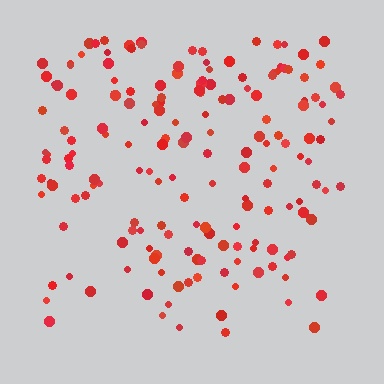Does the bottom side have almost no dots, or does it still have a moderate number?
Still a moderate number, just noticeably fewer than the top.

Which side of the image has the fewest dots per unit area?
The bottom.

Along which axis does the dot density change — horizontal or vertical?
Vertical.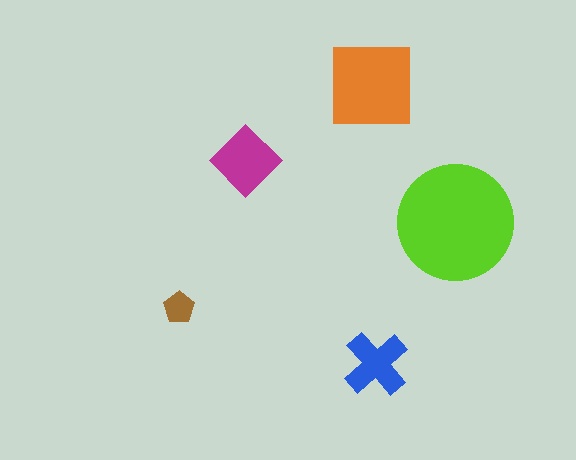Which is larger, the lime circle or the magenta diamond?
The lime circle.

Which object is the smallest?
The brown pentagon.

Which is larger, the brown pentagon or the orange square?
The orange square.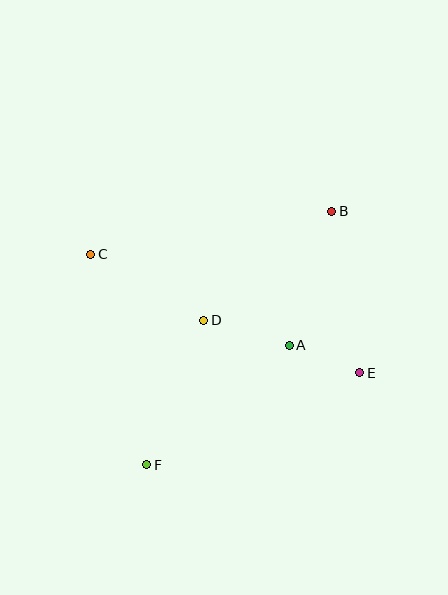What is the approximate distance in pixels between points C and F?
The distance between C and F is approximately 218 pixels.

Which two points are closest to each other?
Points A and E are closest to each other.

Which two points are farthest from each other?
Points B and F are farthest from each other.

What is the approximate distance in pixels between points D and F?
The distance between D and F is approximately 156 pixels.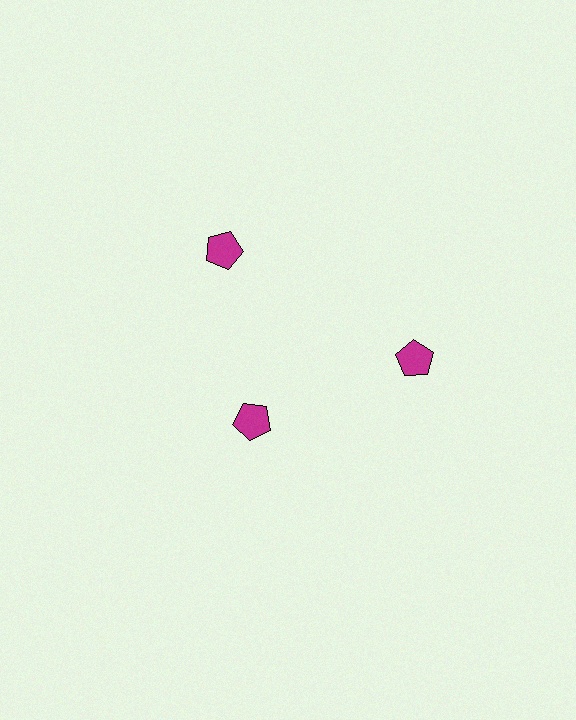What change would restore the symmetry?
The symmetry would be restored by moving it outward, back onto the ring so that all 3 pentagons sit at equal angles and equal distance from the center.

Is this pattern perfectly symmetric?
No. The 3 magenta pentagons are arranged in a ring, but one element near the 7 o'clock position is pulled inward toward the center, breaking the 3-fold rotational symmetry.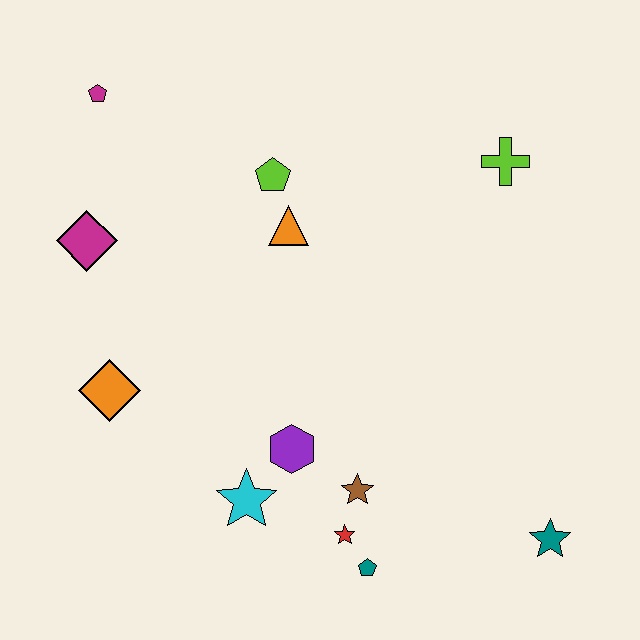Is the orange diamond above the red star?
Yes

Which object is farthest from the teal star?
The magenta pentagon is farthest from the teal star.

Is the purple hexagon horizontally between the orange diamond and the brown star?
Yes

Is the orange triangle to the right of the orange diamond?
Yes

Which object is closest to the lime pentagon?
The orange triangle is closest to the lime pentagon.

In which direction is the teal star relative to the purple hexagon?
The teal star is to the right of the purple hexagon.